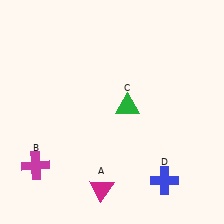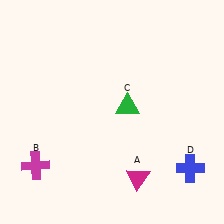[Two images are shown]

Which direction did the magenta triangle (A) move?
The magenta triangle (A) moved right.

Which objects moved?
The objects that moved are: the magenta triangle (A), the blue cross (D).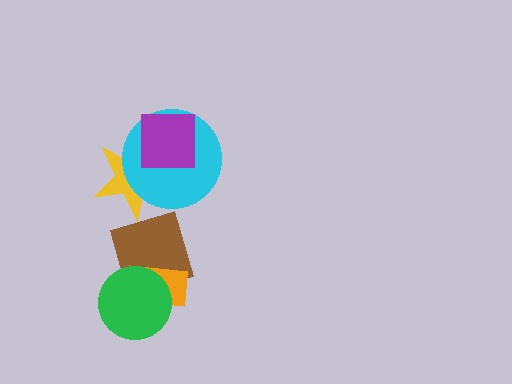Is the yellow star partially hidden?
Yes, it is partially covered by another shape.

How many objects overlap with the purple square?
2 objects overlap with the purple square.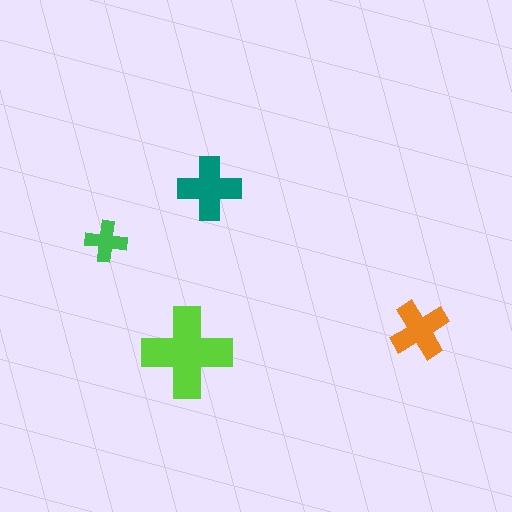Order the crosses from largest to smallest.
the lime one, the teal one, the orange one, the green one.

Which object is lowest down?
The lime cross is bottommost.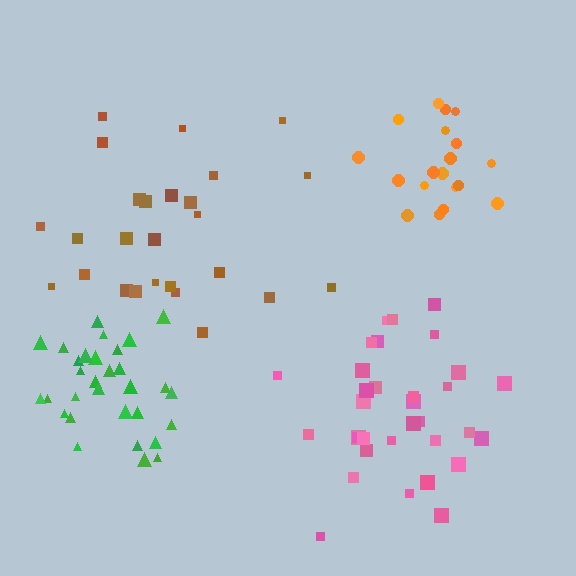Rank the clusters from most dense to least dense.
green, orange, pink, brown.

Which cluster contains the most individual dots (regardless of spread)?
Pink (33).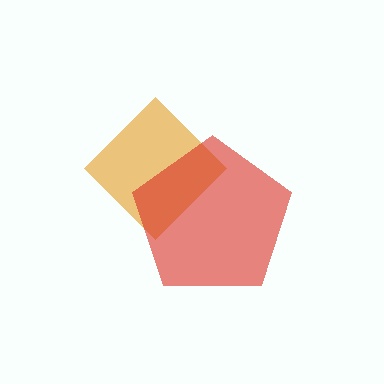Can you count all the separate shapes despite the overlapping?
Yes, there are 2 separate shapes.